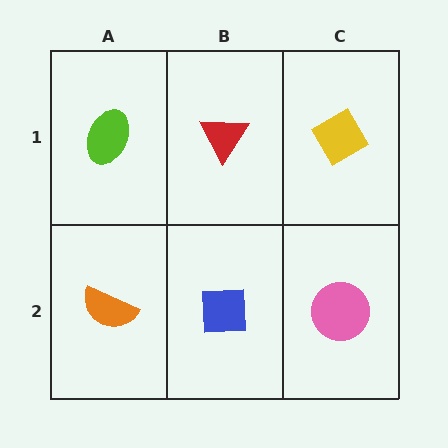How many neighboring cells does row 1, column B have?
3.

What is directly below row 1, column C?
A pink circle.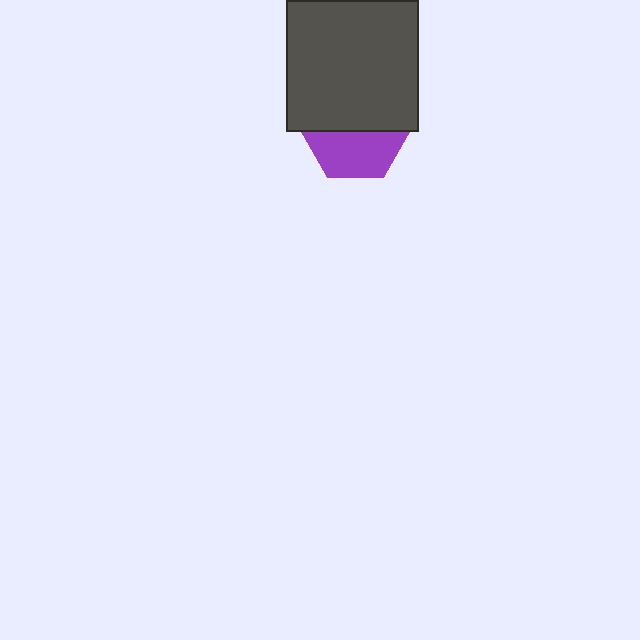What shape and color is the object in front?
The object in front is a dark gray square.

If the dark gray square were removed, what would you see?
You would see the complete purple hexagon.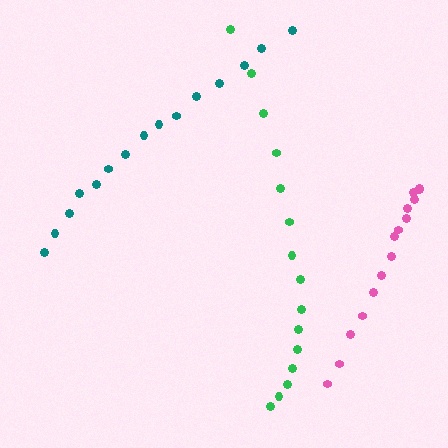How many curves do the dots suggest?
There are 3 distinct paths.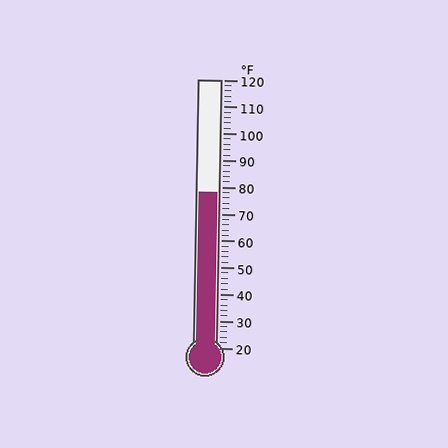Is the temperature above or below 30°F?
The temperature is above 30°F.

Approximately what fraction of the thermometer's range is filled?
The thermometer is filled to approximately 60% of its range.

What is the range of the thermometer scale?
The thermometer scale ranges from 20°F to 120°F.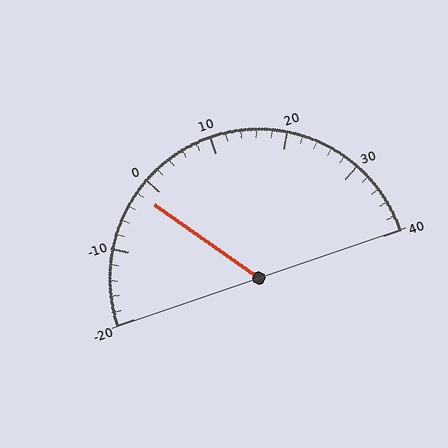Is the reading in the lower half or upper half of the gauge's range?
The reading is in the lower half of the range (-20 to 40).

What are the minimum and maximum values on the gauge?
The gauge ranges from -20 to 40.